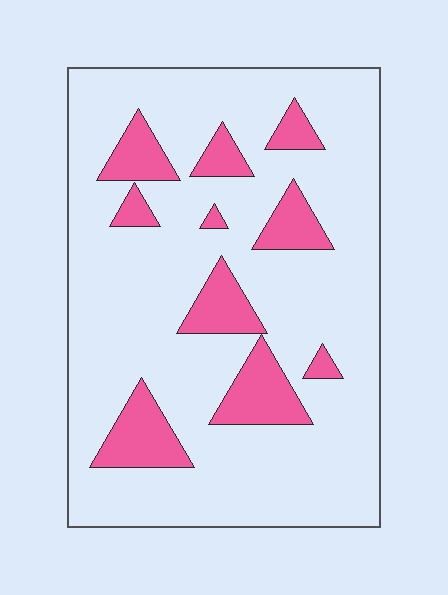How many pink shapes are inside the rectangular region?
10.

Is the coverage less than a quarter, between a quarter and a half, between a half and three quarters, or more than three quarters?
Less than a quarter.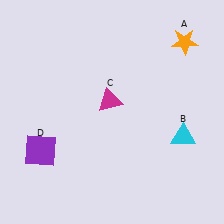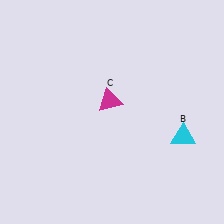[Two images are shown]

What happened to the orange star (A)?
The orange star (A) was removed in Image 2. It was in the top-right area of Image 1.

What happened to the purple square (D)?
The purple square (D) was removed in Image 2. It was in the bottom-left area of Image 1.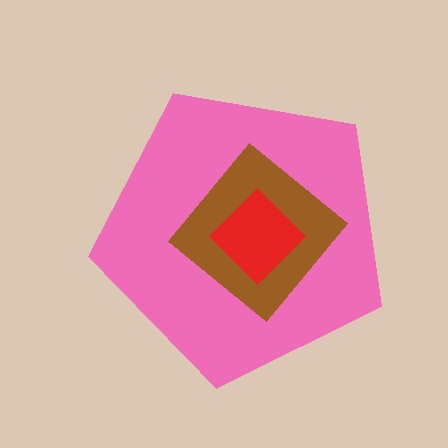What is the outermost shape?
The pink pentagon.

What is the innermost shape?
The red diamond.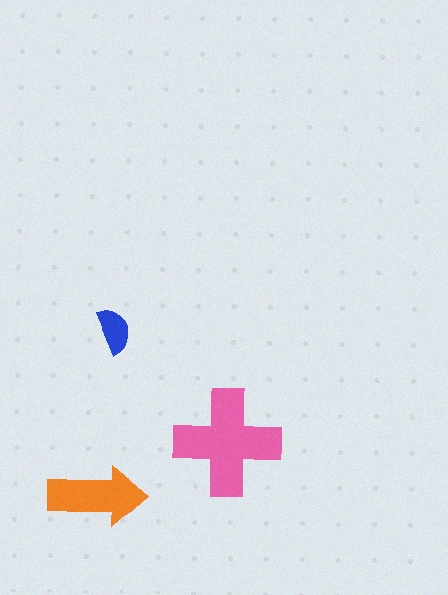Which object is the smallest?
The blue semicircle.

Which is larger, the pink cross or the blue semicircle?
The pink cross.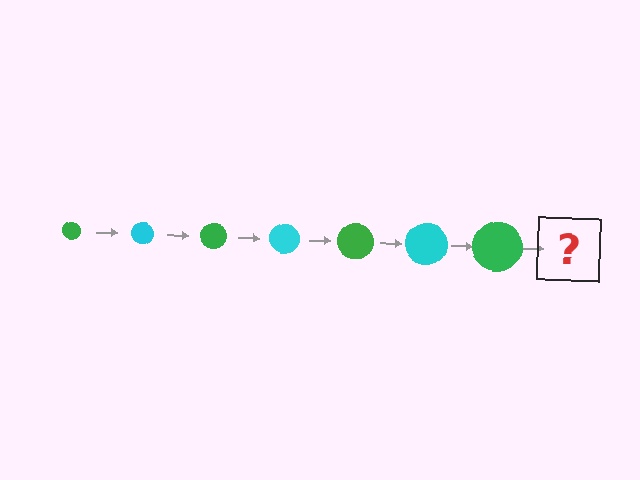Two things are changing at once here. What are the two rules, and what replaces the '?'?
The two rules are that the circle grows larger each step and the color cycles through green and cyan. The '?' should be a cyan circle, larger than the previous one.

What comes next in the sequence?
The next element should be a cyan circle, larger than the previous one.